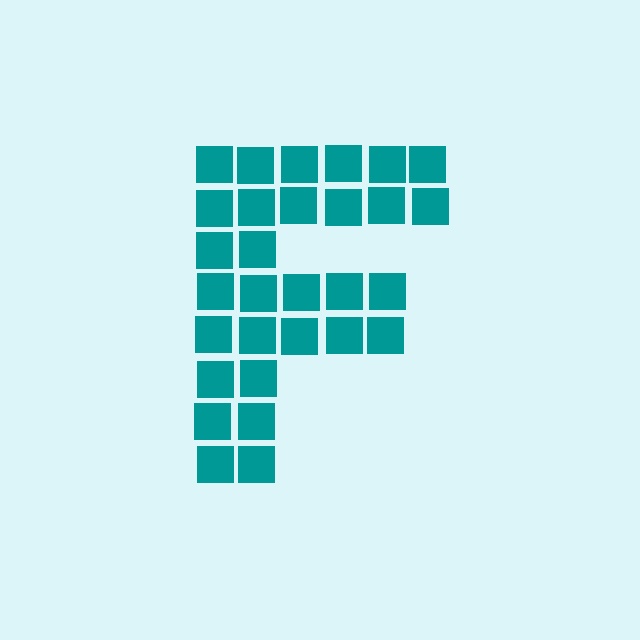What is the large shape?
The large shape is the letter F.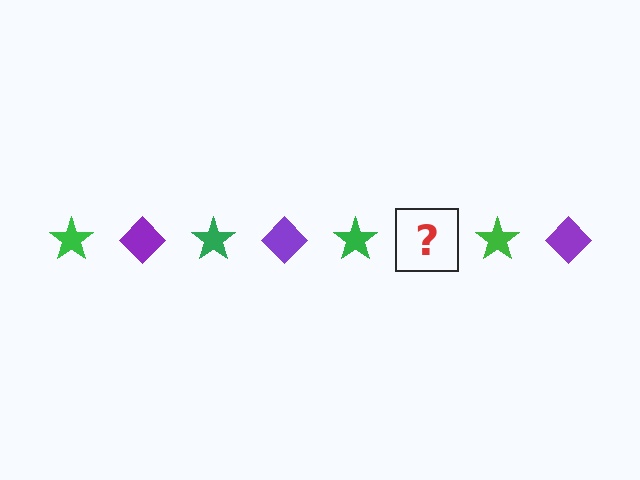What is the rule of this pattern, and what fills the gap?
The rule is that the pattern alternates between green star and purple diamond. The gap should be filled with a purple diamond.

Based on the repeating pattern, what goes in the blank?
The blank should be a purple diamond.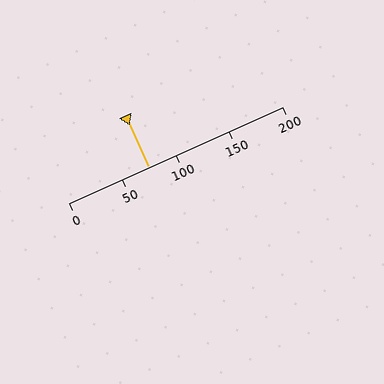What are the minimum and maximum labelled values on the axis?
The axis runs from 0 to 200.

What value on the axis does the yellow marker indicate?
The marker indicates approximately 75.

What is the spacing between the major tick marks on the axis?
The major ticks are spaced 50 apart.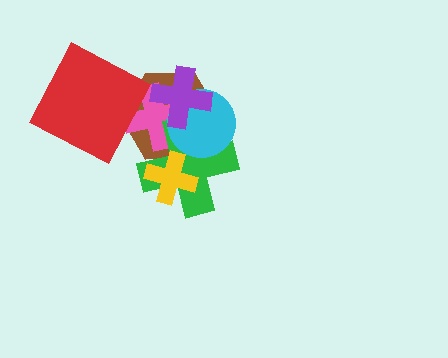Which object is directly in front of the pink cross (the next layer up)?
The green cross is directly in front of the pink cross.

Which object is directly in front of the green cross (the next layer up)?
The cyan circle is directly in front of the green cross.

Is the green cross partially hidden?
Yes, it is partially covered by another shape.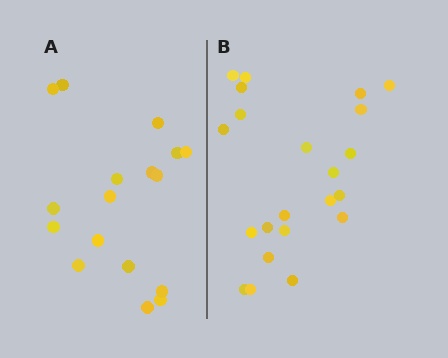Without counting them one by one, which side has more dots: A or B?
Region B (the right region) has more dots.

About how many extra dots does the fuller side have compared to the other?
Region B has about 5 more dots than region A.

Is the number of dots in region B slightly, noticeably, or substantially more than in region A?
Region B has noticeably more, but not dramatically so. The ratio is roughly 1.3 to 1.